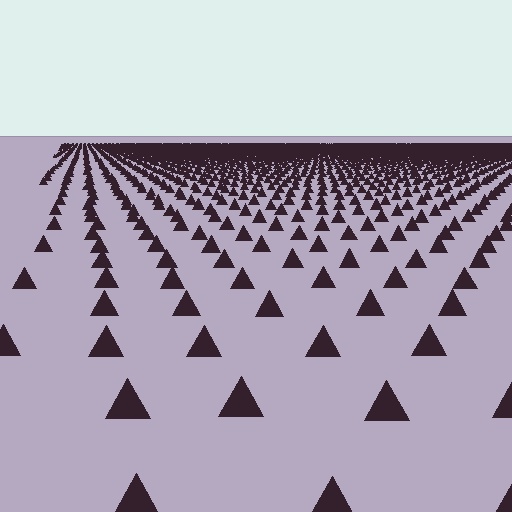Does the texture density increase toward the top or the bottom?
Density increases toward the top.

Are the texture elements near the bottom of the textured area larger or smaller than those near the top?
Larger. Near the bottom, elements are closer to the viewer and appear at a bigger on-screen size.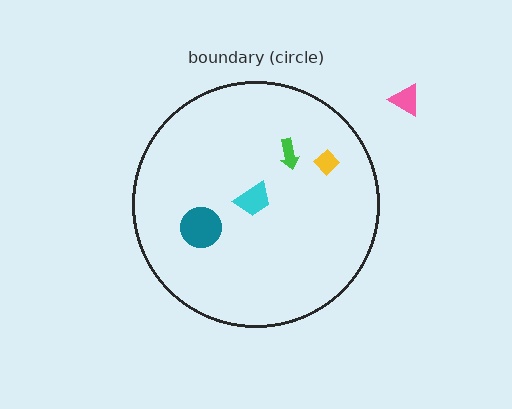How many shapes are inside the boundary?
4 inside, 1 outside.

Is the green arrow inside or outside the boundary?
Inside.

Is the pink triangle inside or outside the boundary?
Outside.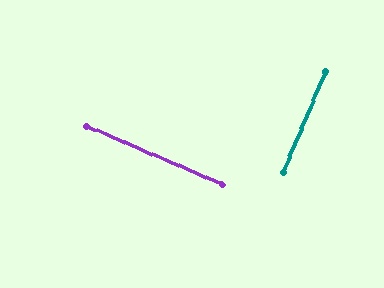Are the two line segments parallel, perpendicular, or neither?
Perpendicular — they meet at approximately 90°.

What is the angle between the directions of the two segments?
Approximately 90 degrees.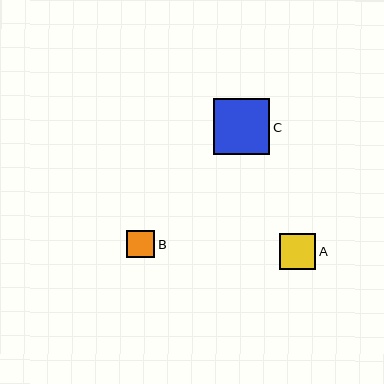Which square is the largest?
Square C is the largest with a size of approximately 56 pixels.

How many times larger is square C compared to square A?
Square C is approximately 1.6 times the size of square A.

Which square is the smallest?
Square B is the smallest with a size of approximately 28 pixels.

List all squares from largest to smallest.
From largest to smallest: C, A, B.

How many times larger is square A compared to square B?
Square A is approximately 1.3 times the size of square B.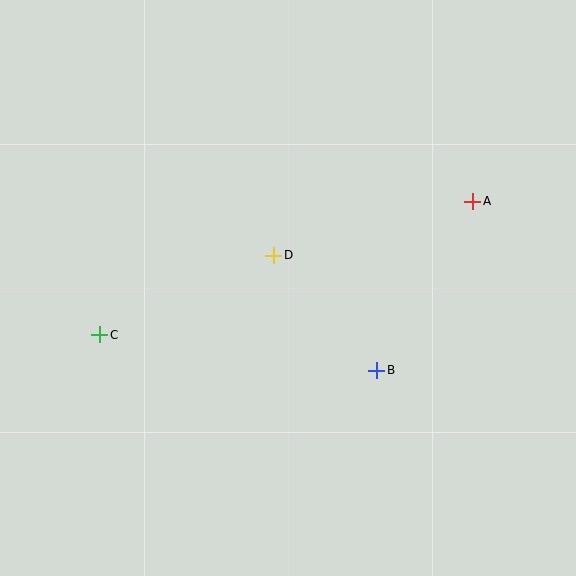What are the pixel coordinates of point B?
Point B is at (377, 370).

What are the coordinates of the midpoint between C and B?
The midpoint between C and B is at (238, 353).